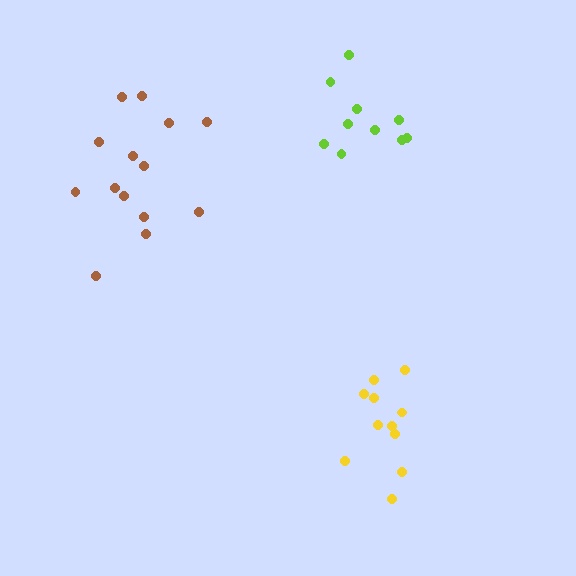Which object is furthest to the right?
The yellow cluster is rightmost.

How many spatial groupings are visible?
There are 3 spatial groupings.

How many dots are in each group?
Group 1: 10 dots, Group 2: 14 dots, Group 3: 11 dots (35 total).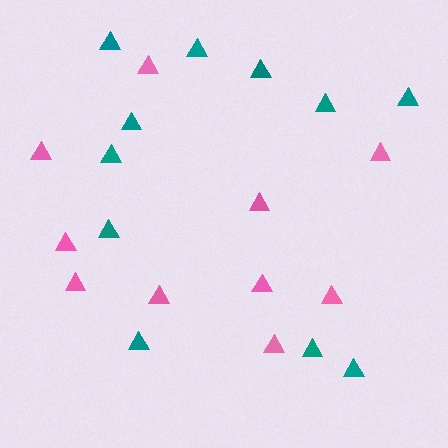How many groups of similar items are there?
There are 2 groups: one group of pink triangles (10) and one group of teal triangles (11).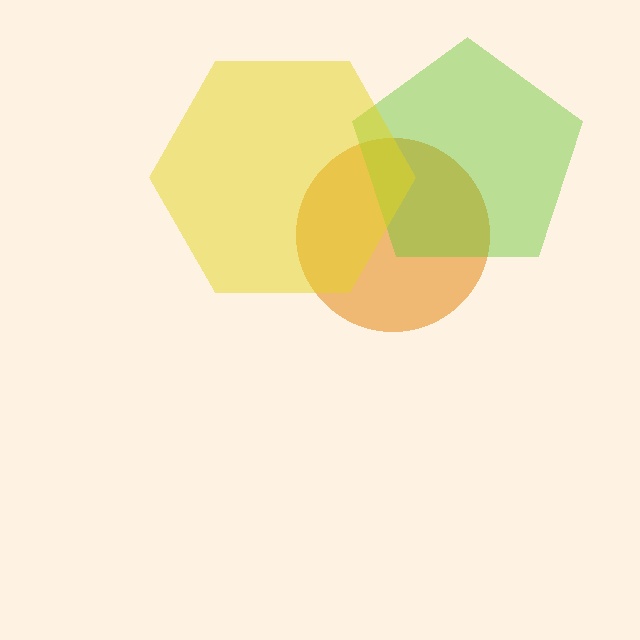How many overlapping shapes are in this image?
There are 3 overlapping shapes in the image.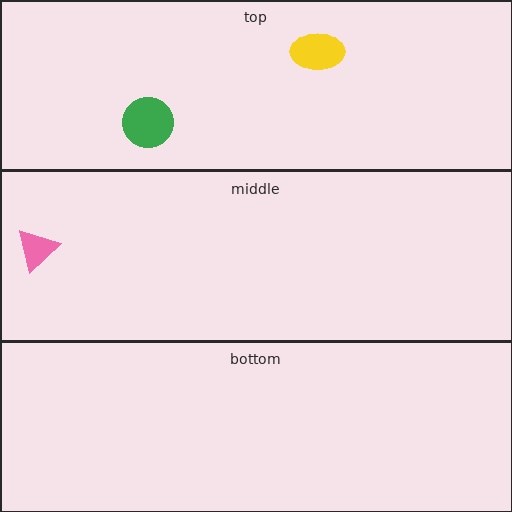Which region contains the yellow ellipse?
The top region.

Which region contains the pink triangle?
The middle region.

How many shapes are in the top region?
2.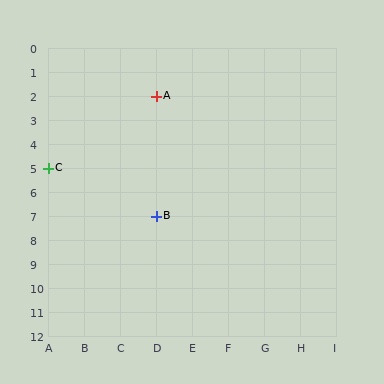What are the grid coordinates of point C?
Point C is at grid coordinates (A, 5).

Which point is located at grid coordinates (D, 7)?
Point B is at (D, 7).